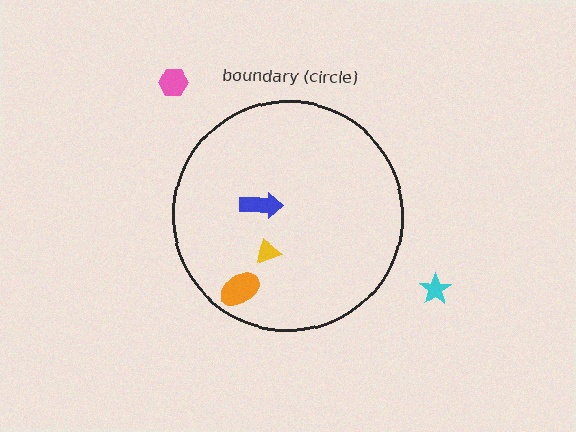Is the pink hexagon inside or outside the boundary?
Outside.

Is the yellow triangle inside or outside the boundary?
Inside.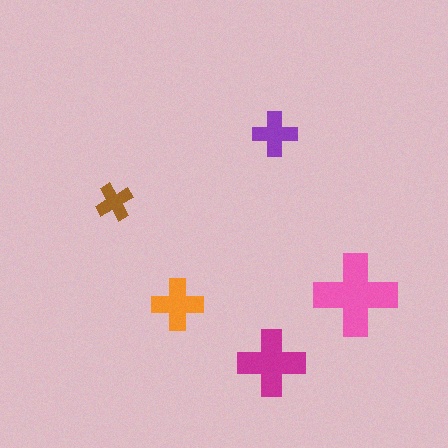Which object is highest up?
The purple cross is topmost.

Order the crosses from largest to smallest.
the pink one, the magenta one, the orange one, the purple one, the brown one.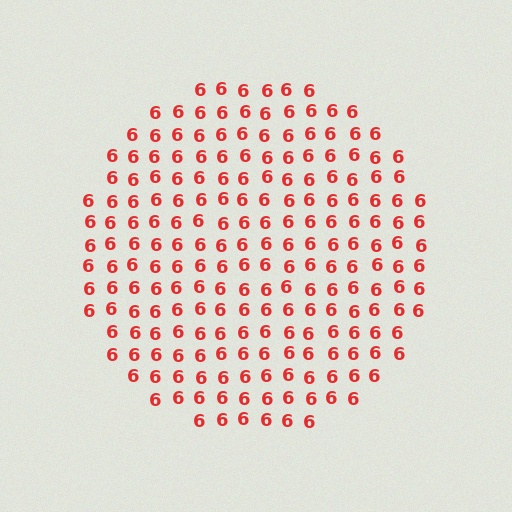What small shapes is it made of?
It is made of small digit 6's.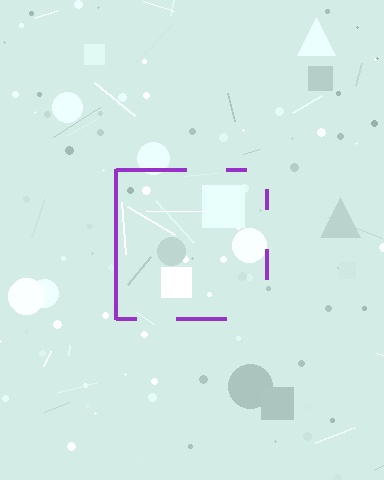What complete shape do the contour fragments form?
The contour fragments form a square.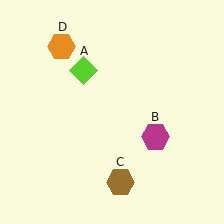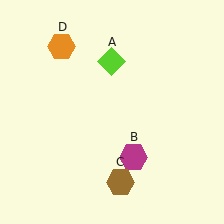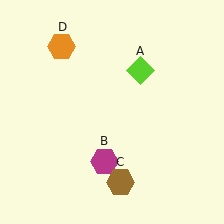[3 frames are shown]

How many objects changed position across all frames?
2 objects changed position: lime diamond (object A), magenta hexagon (object B).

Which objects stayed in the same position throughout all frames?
Brown hexagon (object C) and orange hexagon (object D) remained stationary.